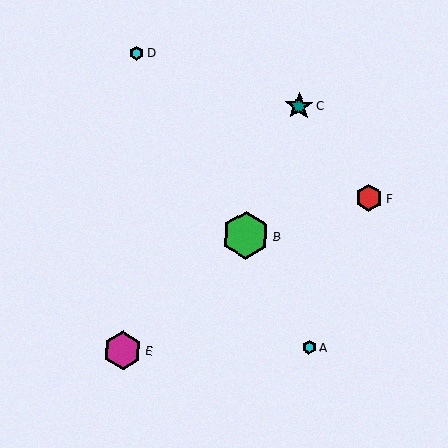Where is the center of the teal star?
The center of the teal star is at (299, 106).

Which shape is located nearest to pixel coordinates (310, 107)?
The teal star (labeled C) at (299, 106) is nearest to that location.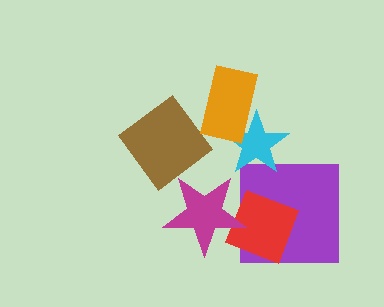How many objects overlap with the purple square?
1 object overlaps with the purple square.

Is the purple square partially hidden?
Yes, it is partially covered by another shape.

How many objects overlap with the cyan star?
1 object overlaps with the cyan star.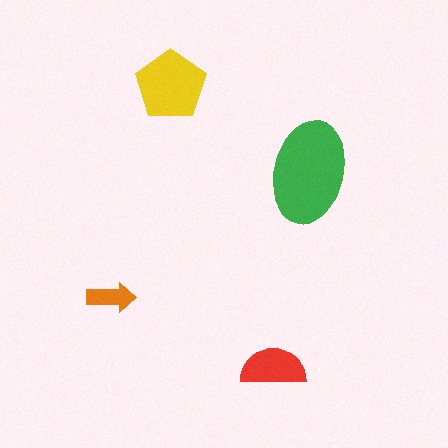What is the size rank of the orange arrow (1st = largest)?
4th.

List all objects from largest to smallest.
The green ellipse, the yellow pentagon, the red semicircle, the orange arrow.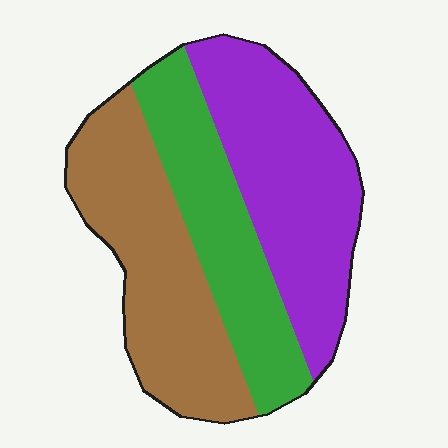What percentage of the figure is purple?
Purple takes up between a quarter and a half of the figure.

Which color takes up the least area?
Green, at roughly 30%.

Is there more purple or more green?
Purple.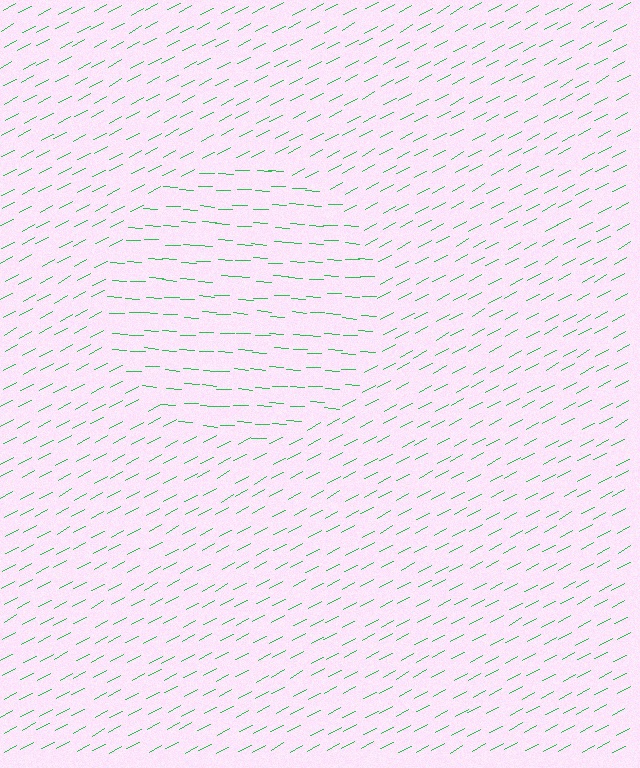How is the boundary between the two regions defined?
The boundary is defined purely by a change in line orientation (approximately 31 degrees difference). All lines are the same color and thickness.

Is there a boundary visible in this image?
Yes, there is a texture boundary formed by a change in line orientation.